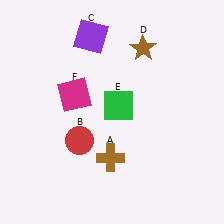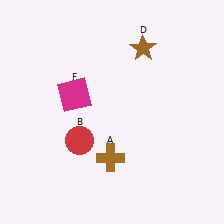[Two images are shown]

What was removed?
The purple square (C), the green square (E) were removed in Image 2.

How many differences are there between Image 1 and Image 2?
There are 2 differences between the two images.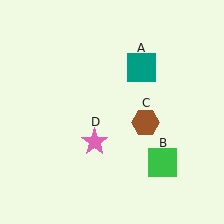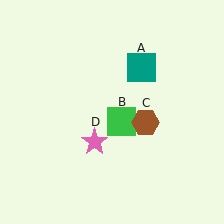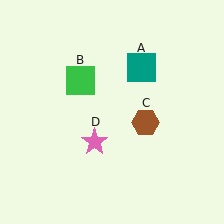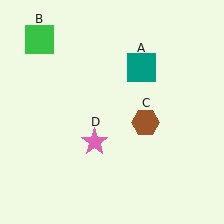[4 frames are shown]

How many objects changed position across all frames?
1 object changed position: green square (object B).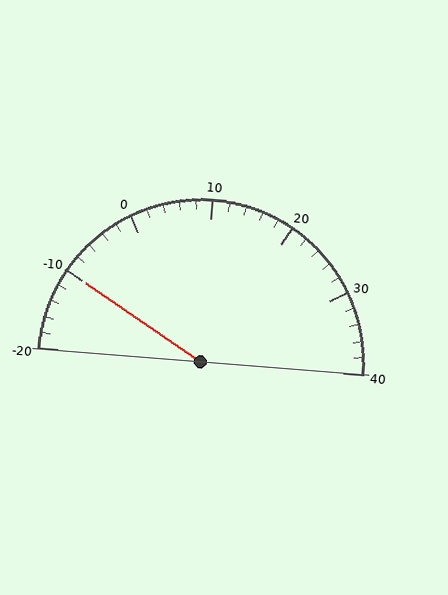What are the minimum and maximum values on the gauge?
The gauge ranges from -20 to 40.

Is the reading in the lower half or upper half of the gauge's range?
The reading is in the lower half of the range (-20 to 40).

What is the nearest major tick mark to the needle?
The nearest major tick mark is -10.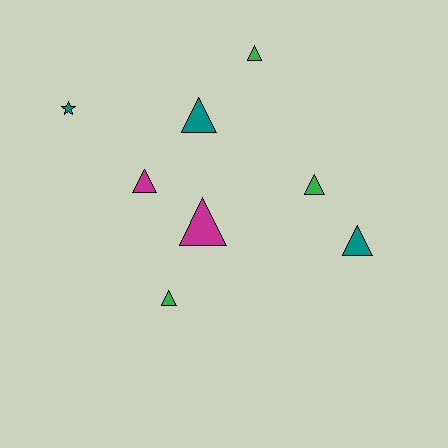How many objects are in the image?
There are 8 objects.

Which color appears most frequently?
Green, with 3 objects.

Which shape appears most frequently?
Triangle, with 7 objects.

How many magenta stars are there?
There are no magenta stars.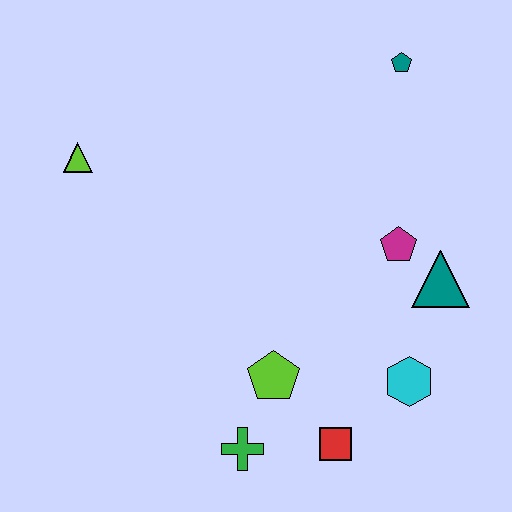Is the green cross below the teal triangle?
Yes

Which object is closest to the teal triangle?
The magenta pentagon is closest to the teal triangle.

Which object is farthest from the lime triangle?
The cyan hexagon is farthest from the lime triangle.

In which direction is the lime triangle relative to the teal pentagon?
The lime triangle is to the left of the teal pentagon.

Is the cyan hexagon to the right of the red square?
Yes